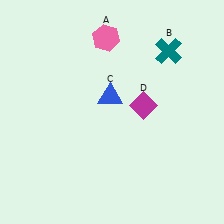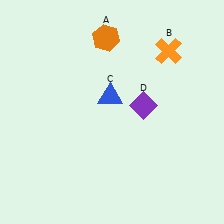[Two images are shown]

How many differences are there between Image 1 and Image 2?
There are 3 differences between the two images.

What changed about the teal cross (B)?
In Image 1, B is teal. In Image 2, it changed to orange.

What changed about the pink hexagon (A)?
In Image 1, A is pink. In Image 2, it changed to orange.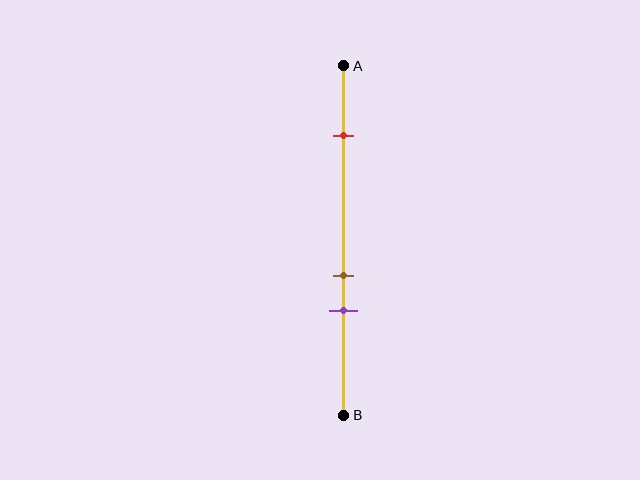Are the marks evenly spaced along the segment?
No, the marks are not evenly spaced.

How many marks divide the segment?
There are 3 marks dividing the segment.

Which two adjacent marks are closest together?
The brown and purple marks are the closest adjacent pair.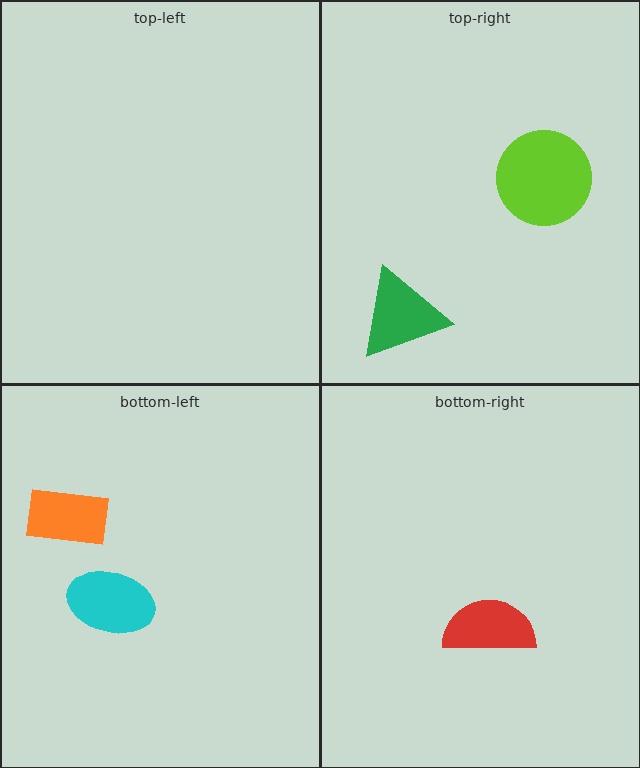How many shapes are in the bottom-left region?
2.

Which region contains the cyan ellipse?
The bottom-left region.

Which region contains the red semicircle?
The bottom-right region.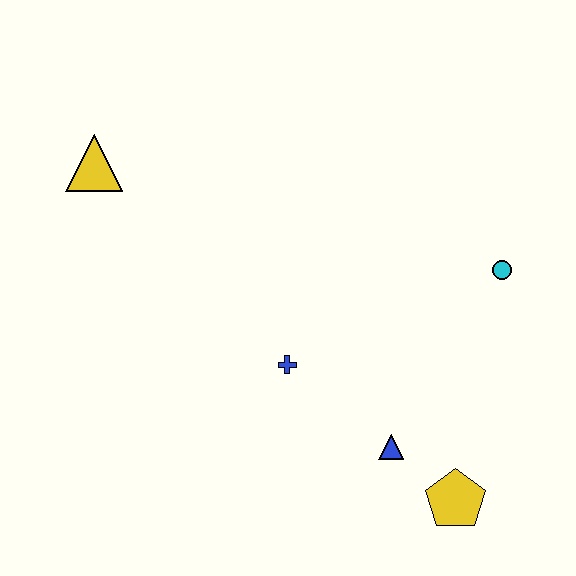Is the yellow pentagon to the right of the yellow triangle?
Yes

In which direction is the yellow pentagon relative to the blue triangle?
The yellow pentagon is to the right of the blue triangle.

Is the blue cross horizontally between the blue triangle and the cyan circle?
No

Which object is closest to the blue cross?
The blue triangle is closest to the blue cross.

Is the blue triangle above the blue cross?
No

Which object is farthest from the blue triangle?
The yellow triangle is farthest from the blue triangle.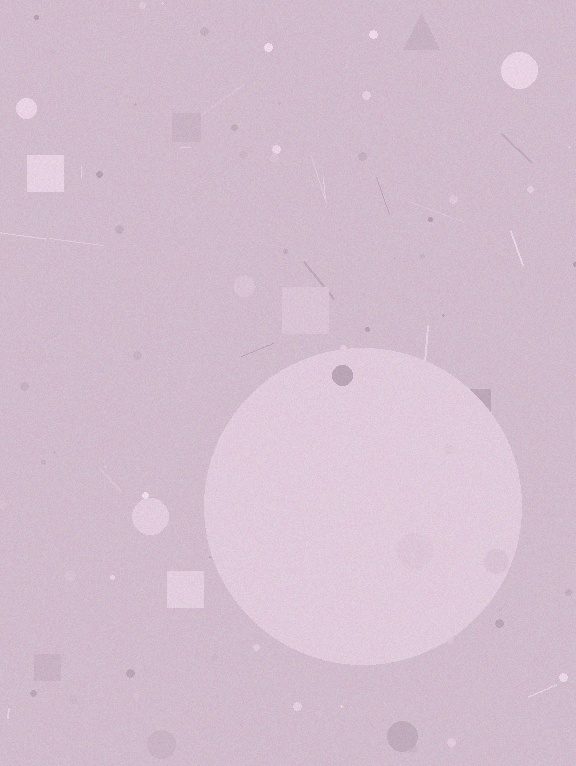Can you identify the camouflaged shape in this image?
The camouflaged shape is a circle.